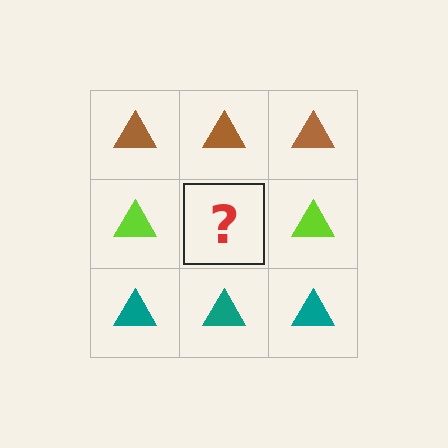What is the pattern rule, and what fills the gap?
The rule is that each row has a consistent color. The gap should be filled with a lime triangle.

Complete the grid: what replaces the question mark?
The question mark should be replaced with a lime triangle.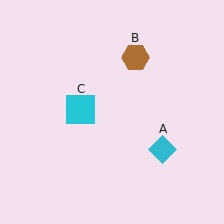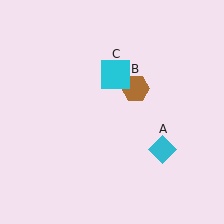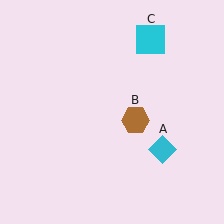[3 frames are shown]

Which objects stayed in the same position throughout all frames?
Cyan diamond (object A) remained stationary.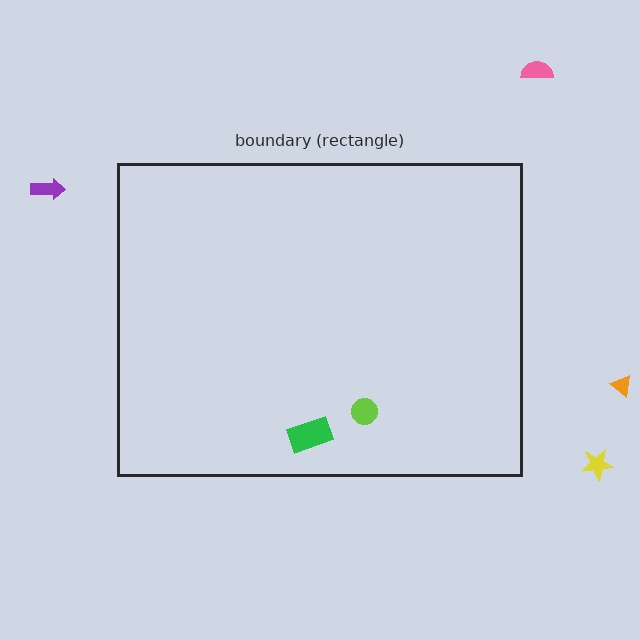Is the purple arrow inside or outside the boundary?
Outside.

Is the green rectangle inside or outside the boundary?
Inside.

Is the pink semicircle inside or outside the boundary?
Outside.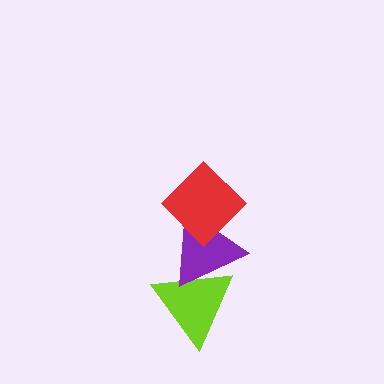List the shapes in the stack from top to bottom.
From top to bottom: the red diamond, the purple triangle, the lime triangle.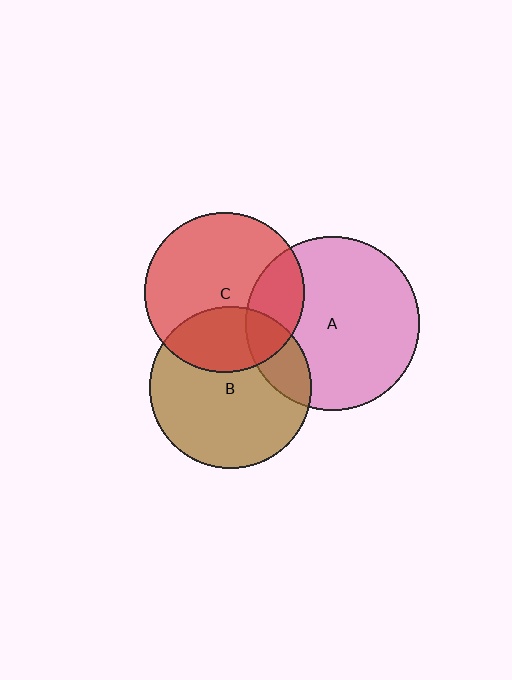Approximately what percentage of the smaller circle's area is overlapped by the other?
Approximately 20%.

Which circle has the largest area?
Circle A (pink).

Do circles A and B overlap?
Yes.